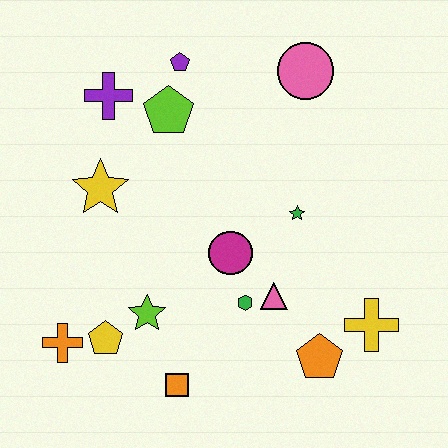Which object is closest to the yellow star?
The purple cross is closest to the yellow star.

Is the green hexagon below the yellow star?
Yes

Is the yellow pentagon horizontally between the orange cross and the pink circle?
Yes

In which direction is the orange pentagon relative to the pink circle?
The orange pentagon is below the pink circle.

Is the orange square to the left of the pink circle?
Yes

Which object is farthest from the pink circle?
The orange cross is farthest from the pink circle.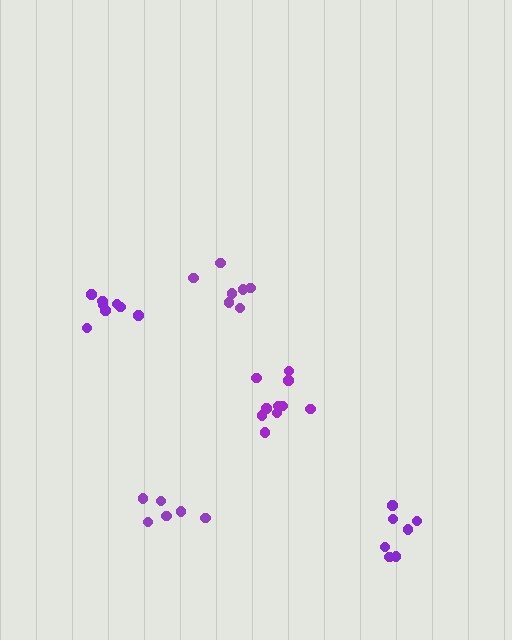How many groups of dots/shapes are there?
There are 5 groups.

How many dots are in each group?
Group 1: 7 dots, Group 2: 6 dots, Group 3: 10 dots, Group 4: 7 dots, Group 5: 8 dots (38 total).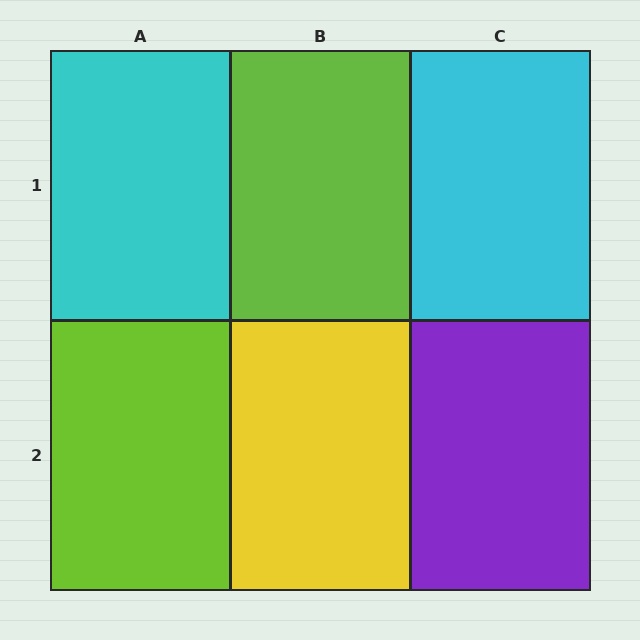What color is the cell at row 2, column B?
Yellow.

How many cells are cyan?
2 cells are cyan.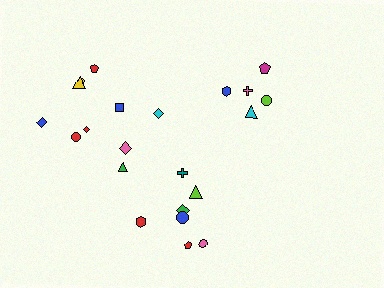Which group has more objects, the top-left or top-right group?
The top-left group.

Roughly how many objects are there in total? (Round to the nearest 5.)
Roughly 20 objects in total.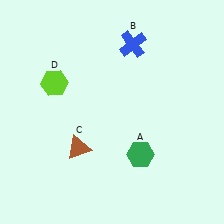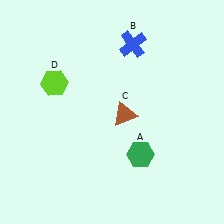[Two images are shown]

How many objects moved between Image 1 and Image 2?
1 object moved between the two images.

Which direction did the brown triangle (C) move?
The brown triangle (C) moved right.